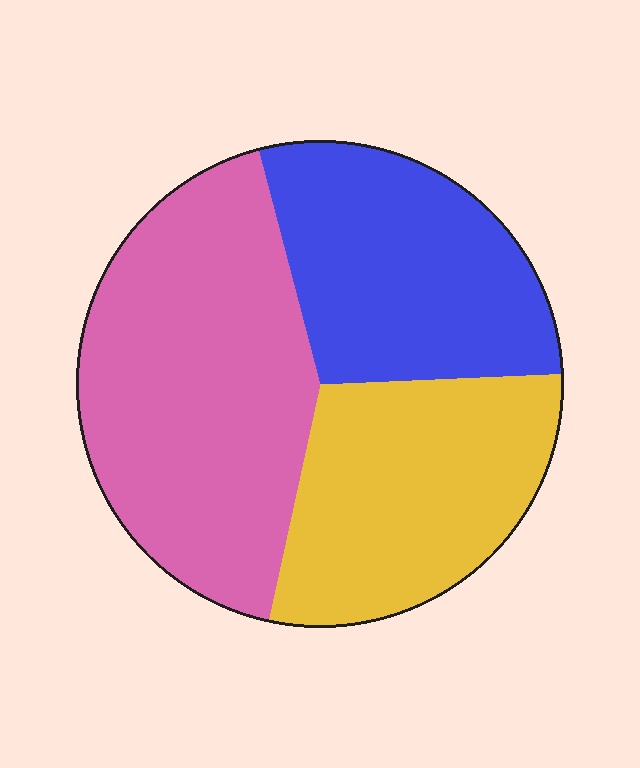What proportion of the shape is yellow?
Yellow takes up about one quarter (1/4) of the shape.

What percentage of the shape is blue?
Blue covers roughly 30% of the shape.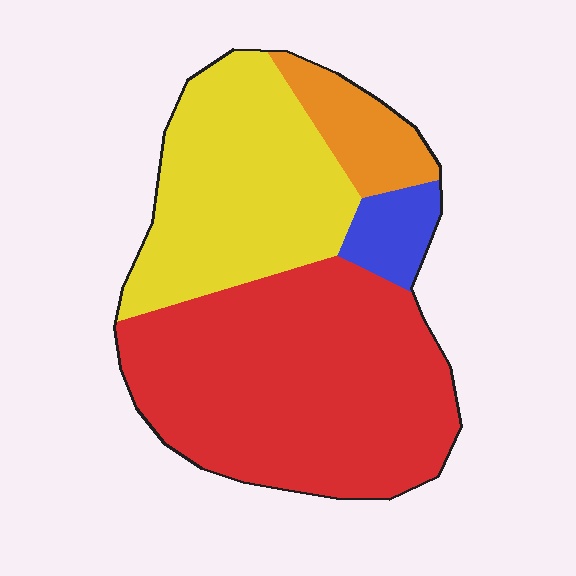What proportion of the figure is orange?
Orange takes up about one tenth (1/10) of the figure.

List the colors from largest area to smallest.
From largest to smallest: red, yellow, orange, blue.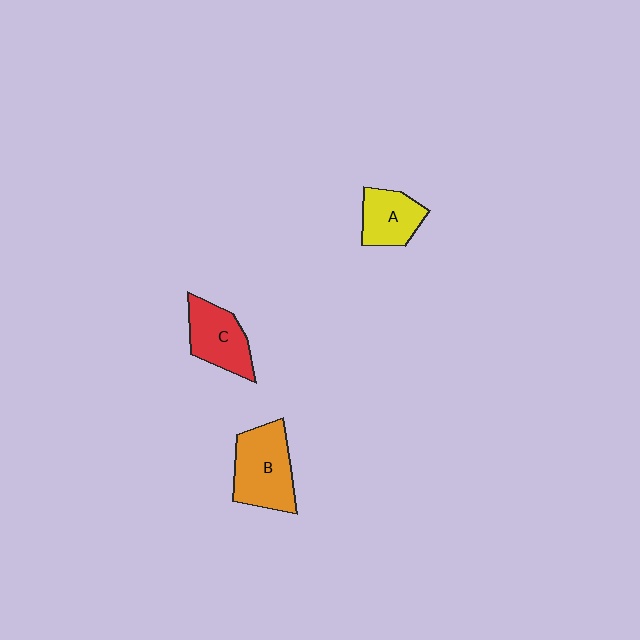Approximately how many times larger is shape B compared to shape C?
Approximately 1.3 times.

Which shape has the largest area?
Shape B (orange).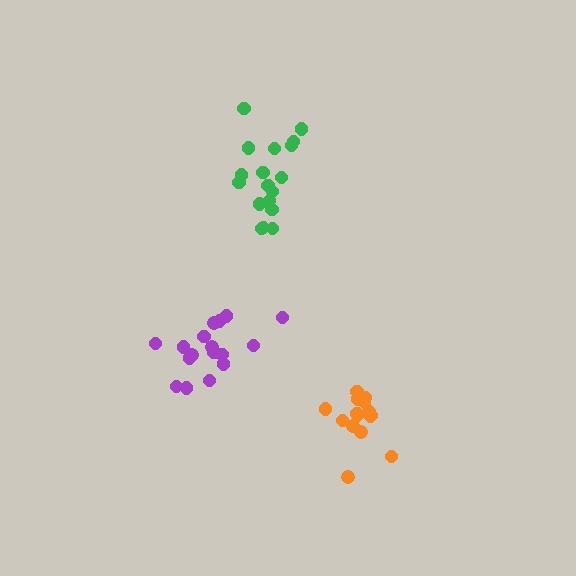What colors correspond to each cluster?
The clusters are colored: purple, orange, green.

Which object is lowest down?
The orange cluster is bottommost.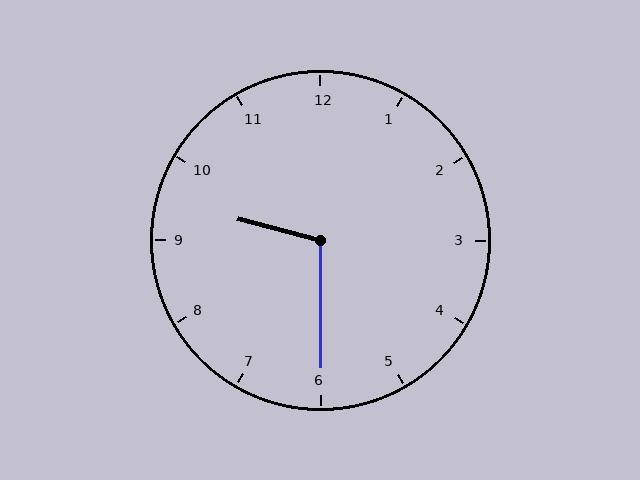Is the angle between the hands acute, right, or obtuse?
It is obtuse.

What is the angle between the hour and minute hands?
Approximately 105 degrees.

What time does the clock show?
9:30.